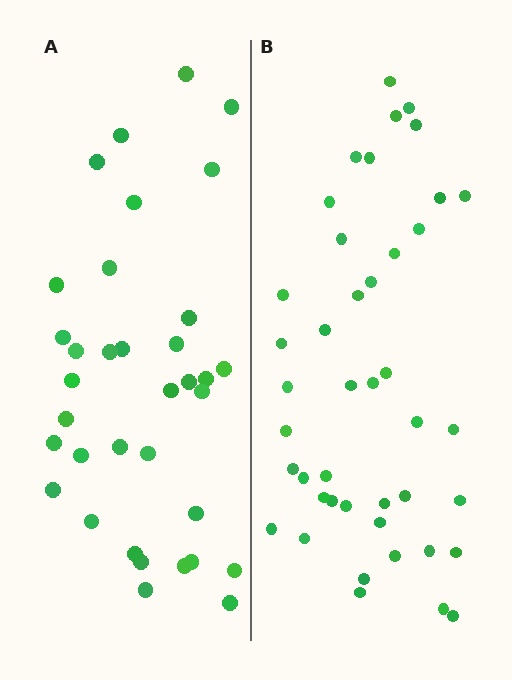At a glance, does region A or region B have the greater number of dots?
Region B (the right region) has more dots.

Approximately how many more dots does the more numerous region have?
Region B has roughly 8 or so more dots than region A.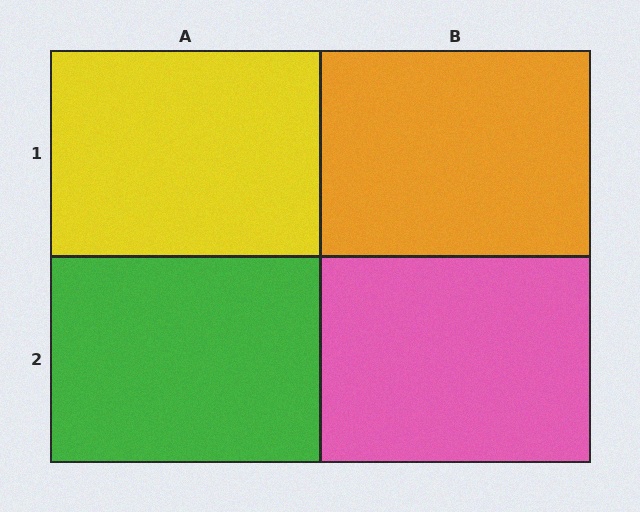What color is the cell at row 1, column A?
Yellow.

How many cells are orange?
1 cell is orange.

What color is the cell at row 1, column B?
Orange.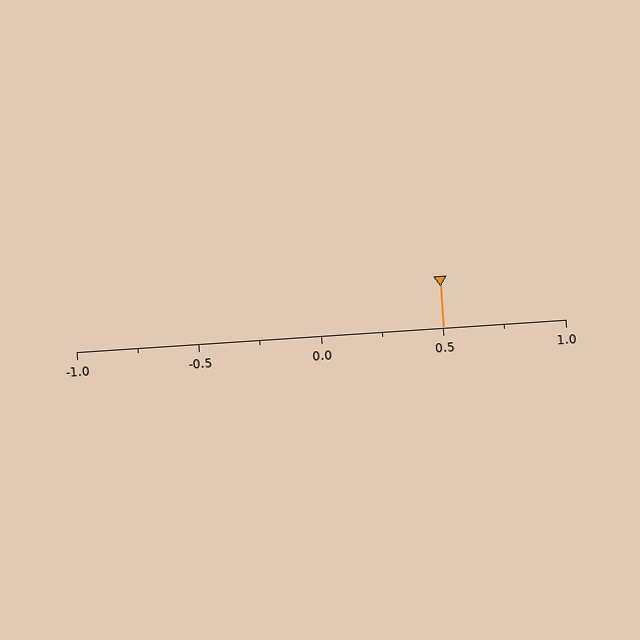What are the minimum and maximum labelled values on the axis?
The axis runs from -1.0 to 1.0.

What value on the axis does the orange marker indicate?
The marker indicates approximately 0.5.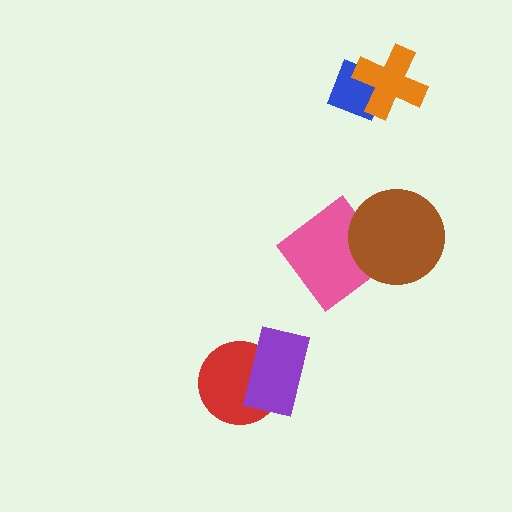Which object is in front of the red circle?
The purple rectangle is in front of the red circle.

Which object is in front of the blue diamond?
The orange cross is in front of the blue diamond.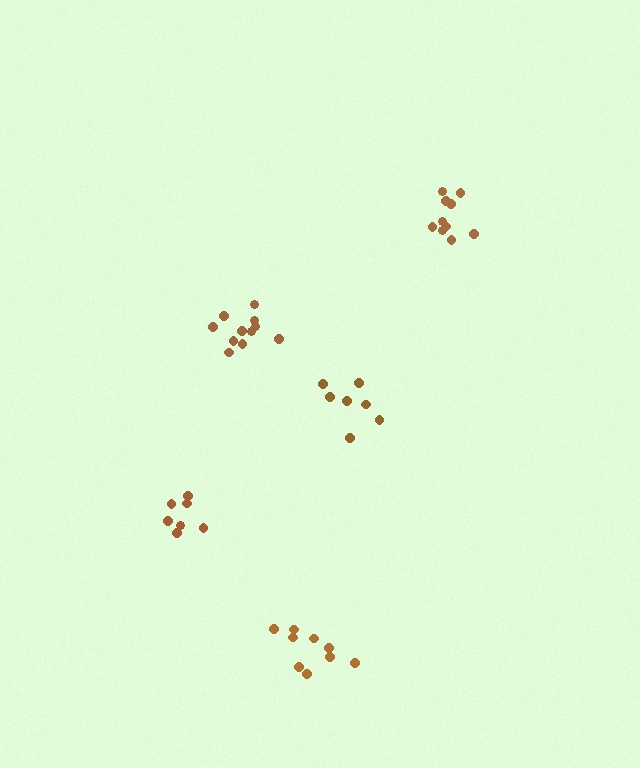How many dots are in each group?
Group 1: 7 dots, Group 2: 7 dots, Group 3: 10 dots, Group 4: 9 dots, Group 5: 11 dots (44 total).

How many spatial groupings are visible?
There are 5 spatial groupings.